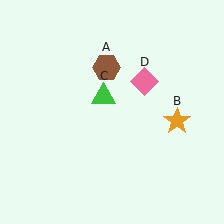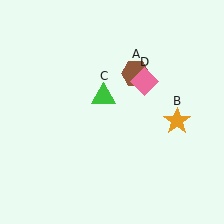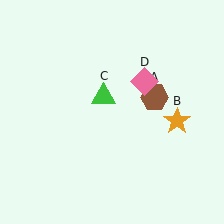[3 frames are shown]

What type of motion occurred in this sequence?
The brown hexagon (object A) rotated clockwise around the center of the scene.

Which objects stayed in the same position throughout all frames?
Orange star (object B) and green triangle (object C) and pink diamond (object D) remained stationary.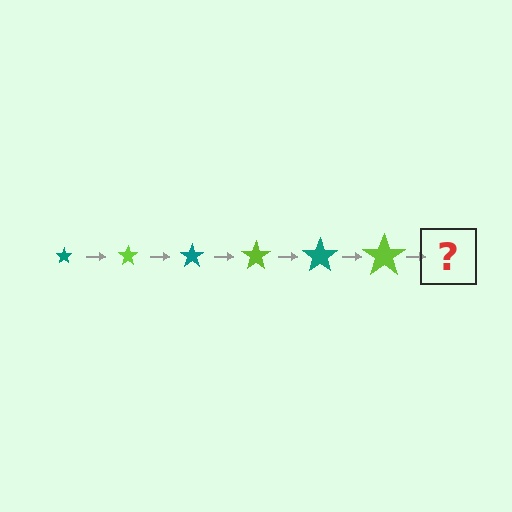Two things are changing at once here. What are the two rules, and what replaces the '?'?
The two rules are that the star grows larger each step and the color cycles through teal and lime. The '?' should be a teal star, larger than the previous one.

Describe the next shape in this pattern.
It should be a teal star, larger than the previous one.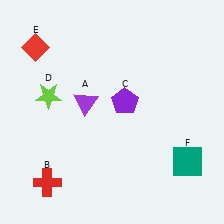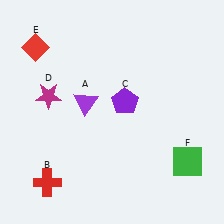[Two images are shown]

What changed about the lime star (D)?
In Image 1, D is lime. In Image 2, it changed to magenta.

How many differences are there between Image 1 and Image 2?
There are 2 differences between the two images.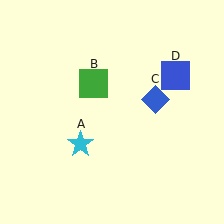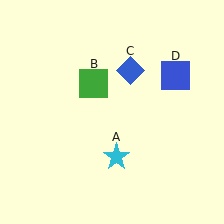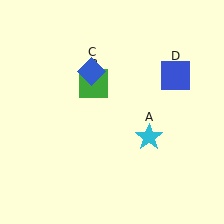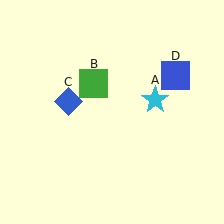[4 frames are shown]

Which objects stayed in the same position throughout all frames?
Green square (object B) and blue square (object D) remained stationary.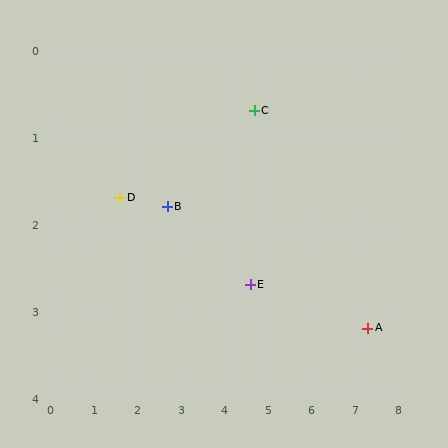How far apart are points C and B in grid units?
Points C and B are about 2.3 grid units apart.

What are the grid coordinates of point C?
Point C is at approximately (4.7, 0.7).